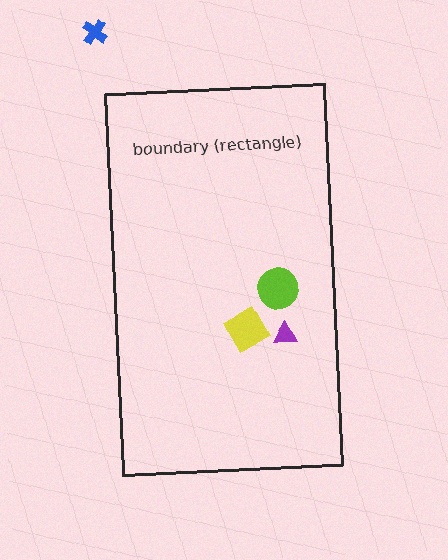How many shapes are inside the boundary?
3 inside, 1 outside.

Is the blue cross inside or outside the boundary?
Outside.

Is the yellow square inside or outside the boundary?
Inside.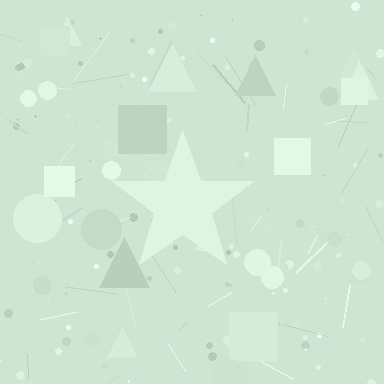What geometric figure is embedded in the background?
A star is embedded in the background.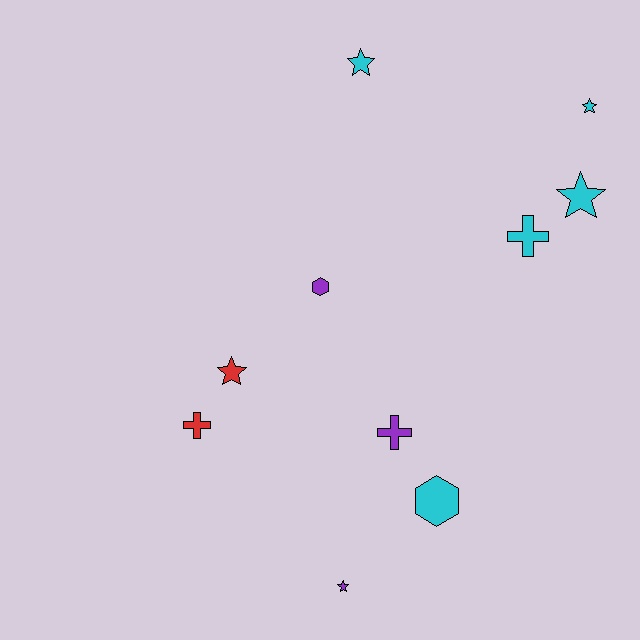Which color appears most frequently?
Cyan, with 5 objects.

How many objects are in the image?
There are 10 objects.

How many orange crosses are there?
There are no orange crosses.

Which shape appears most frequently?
Star, with 5 objects.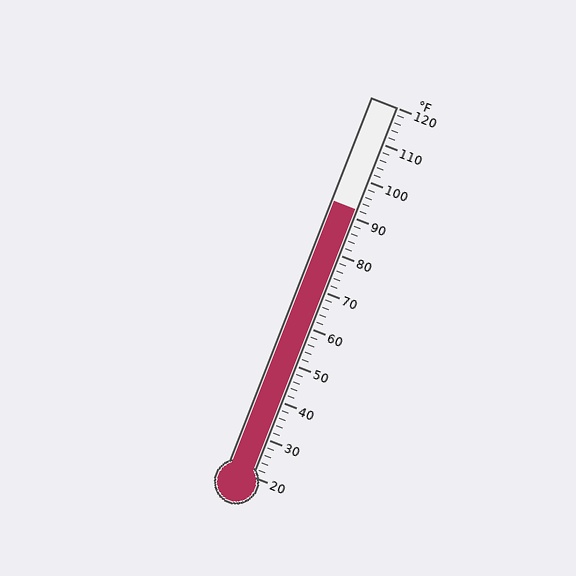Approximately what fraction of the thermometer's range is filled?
The thermometer is filled to approximately 70% of its range.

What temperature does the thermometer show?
The thermometer shows approximately 92°F.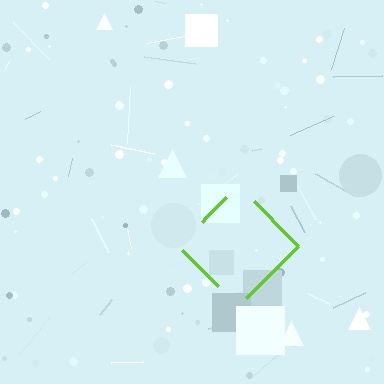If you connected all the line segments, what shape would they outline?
They would outline a diamond.